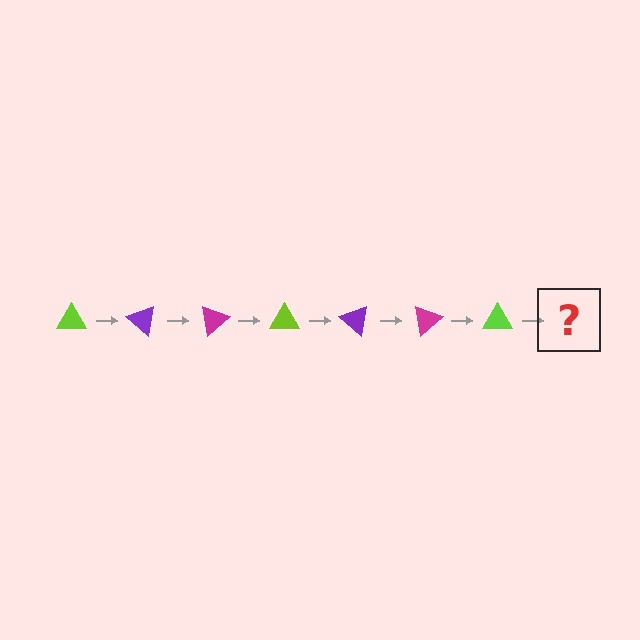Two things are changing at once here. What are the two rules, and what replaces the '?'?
The two rules are that it rotates 40 degrees each step and the color cycles through lime, purple, and magenta. The '?' should be a purple triangle, rotated 280 degrees from the start.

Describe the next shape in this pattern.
It should be a purple triangle, rotated 280 degrees from the start.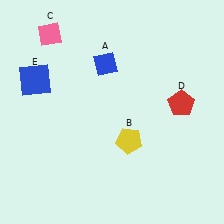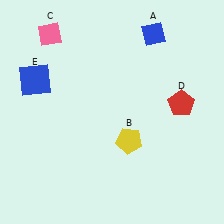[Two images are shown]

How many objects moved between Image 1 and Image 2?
1 object moved between the two images.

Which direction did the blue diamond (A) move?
The blue diamond (A) moved right.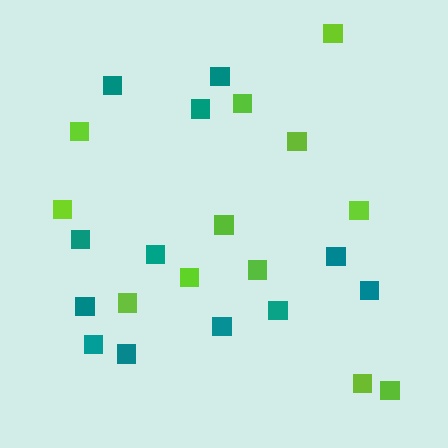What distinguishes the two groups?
There are 2 groups: one group of teal squares (12) and one group of lime squares (12).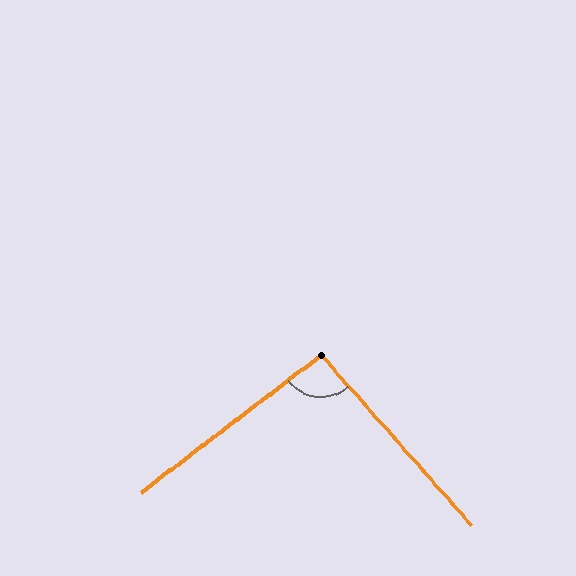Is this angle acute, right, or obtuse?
It is approximately a right angle.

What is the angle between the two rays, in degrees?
Approximately 94 degrees.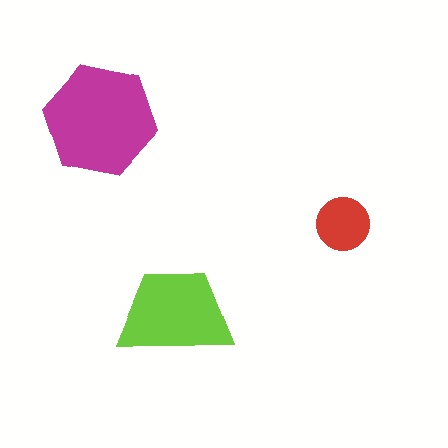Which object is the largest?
The magenta hexagon.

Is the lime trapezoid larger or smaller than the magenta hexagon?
Smaller.